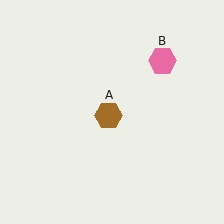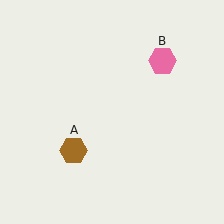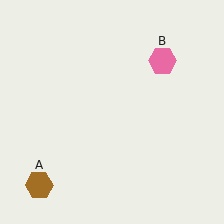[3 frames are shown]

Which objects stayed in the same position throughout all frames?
Pink hexagon (object B) remained stationary.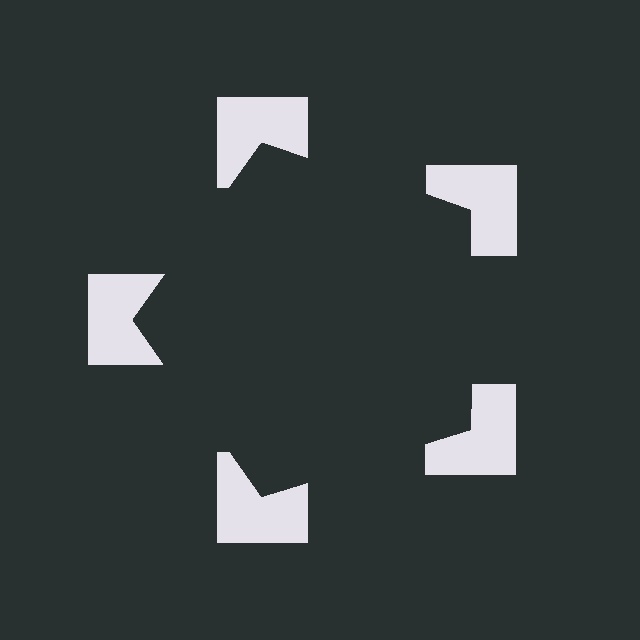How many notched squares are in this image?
There are 5 — one at each vertex of the illusory pentagon.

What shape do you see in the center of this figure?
An illusory pentagon — its edges are inferred from the aligned wedge cuts in the notched squares, not physically drawn.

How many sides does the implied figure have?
5 sides.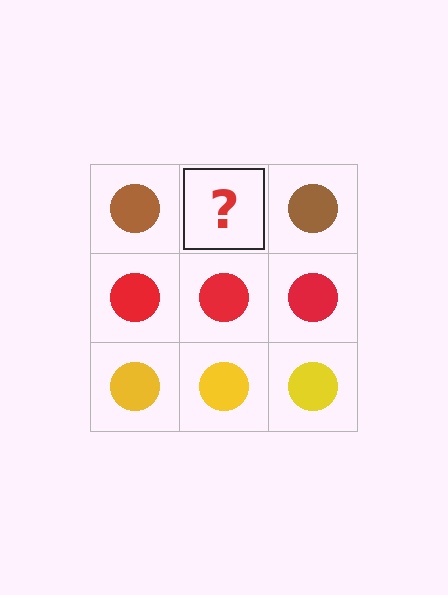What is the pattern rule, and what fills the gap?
The rule is that each row has a consistent color. The gap should be filled with a brown circle.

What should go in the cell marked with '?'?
The missing cell should contain a brown circle.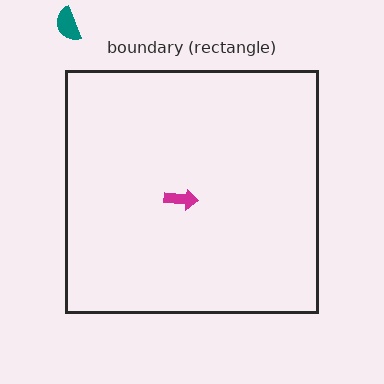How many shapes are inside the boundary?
1 inside, 1 outside.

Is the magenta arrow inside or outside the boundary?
Inside.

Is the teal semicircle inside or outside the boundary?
Outside.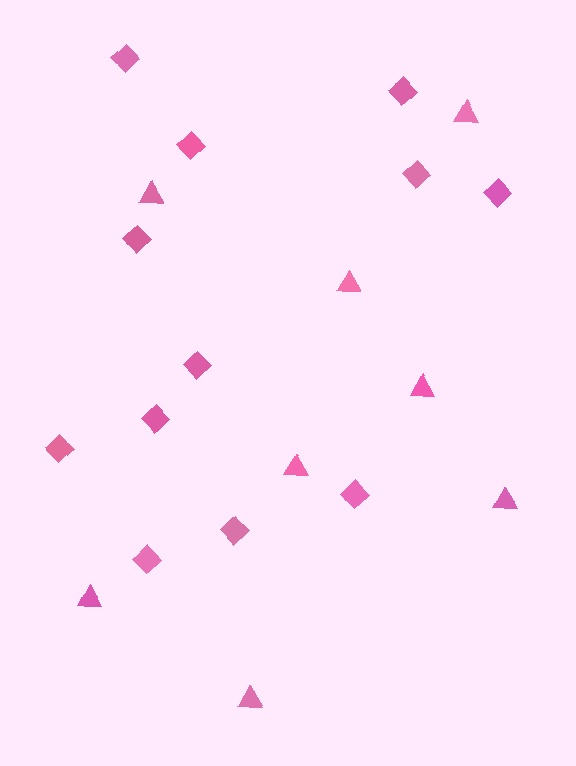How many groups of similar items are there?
There are 2 groups: one group of diamonds (12) and one group of triangles (8).